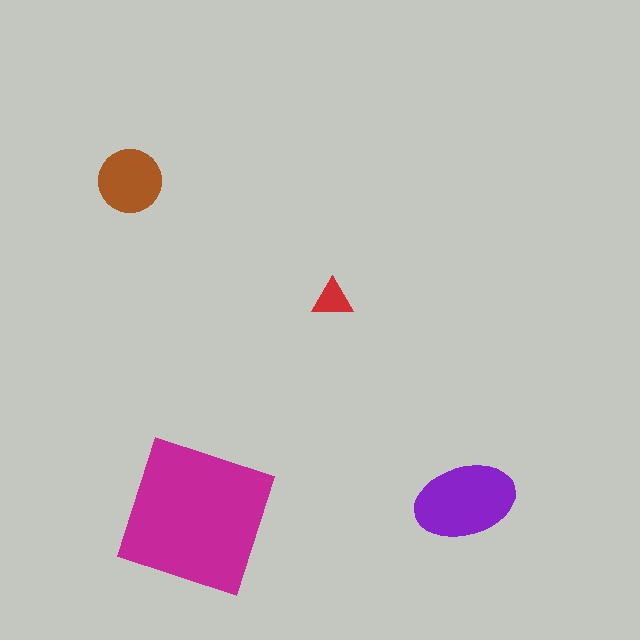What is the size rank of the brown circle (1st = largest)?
3rd.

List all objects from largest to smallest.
The magenta square, the purple ellipse, the brown circle, the red triangle.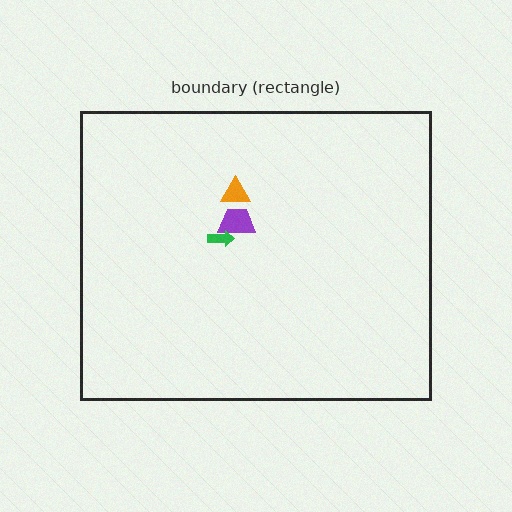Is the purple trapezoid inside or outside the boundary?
Inside.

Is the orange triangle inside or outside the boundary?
Inside.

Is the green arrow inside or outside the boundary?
Inside.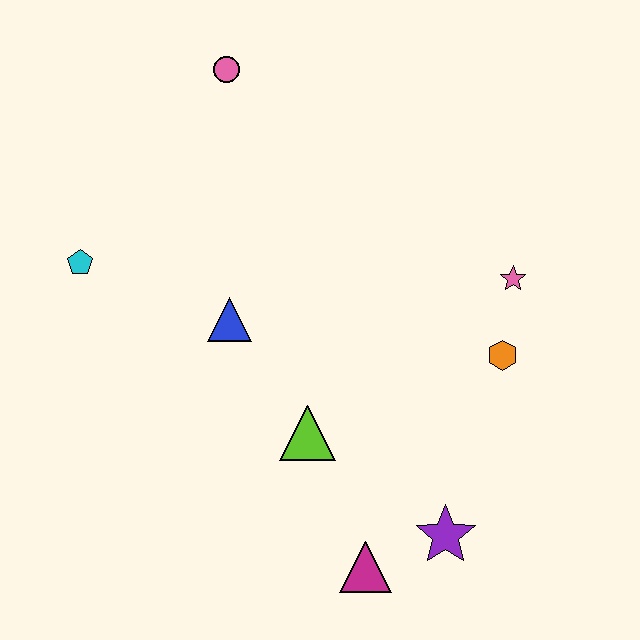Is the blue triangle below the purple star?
No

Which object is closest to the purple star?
The magenta triangle is closest to the purple star.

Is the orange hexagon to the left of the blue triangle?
No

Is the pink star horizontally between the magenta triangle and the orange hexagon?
No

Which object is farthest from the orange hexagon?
The cyan pentagon is farthest from the orange hexagon.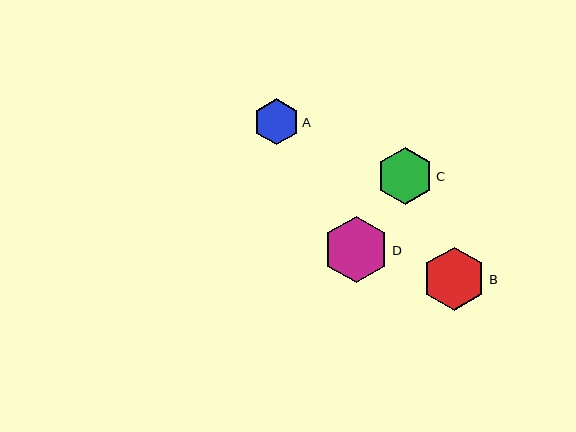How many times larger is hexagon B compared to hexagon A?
Hexagon B is approximately 1.4 times the size of hexagon A.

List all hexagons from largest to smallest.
From largest to smallest: D, B, C, A.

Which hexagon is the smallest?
Hexagon A is the smallest with a size of approximately 46 pixels.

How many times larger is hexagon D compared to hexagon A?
Hexagon D is approximately 1.4 times the size of hexagon A.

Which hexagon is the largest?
Hexagon D is the largest with a size of approximately 66 pixels.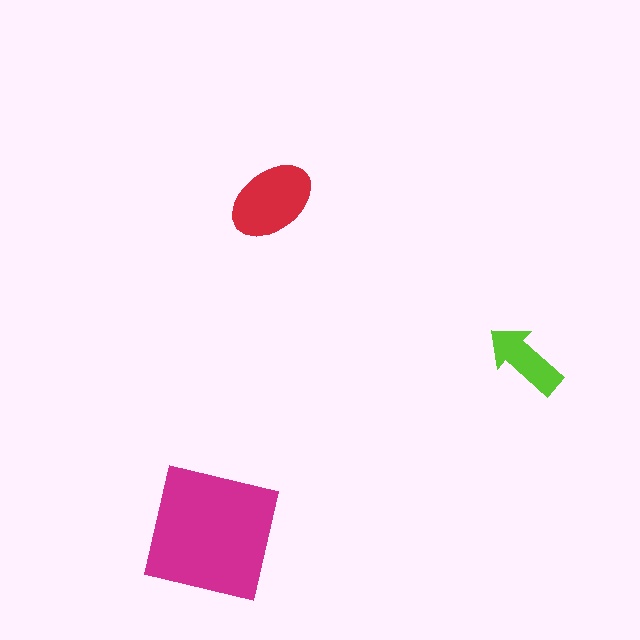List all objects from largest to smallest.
The magenta square, the red ellipse, the lime arrow.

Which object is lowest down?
The magenta square is bottommost.